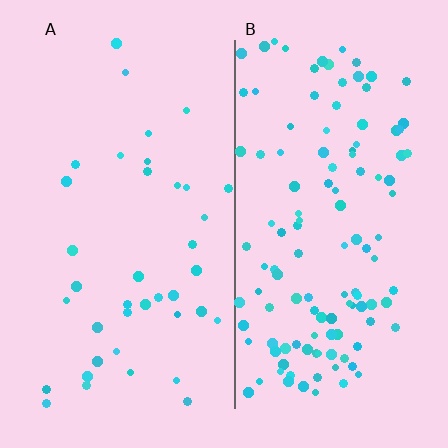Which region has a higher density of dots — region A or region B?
B (the right).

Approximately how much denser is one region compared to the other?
Approximately 3.2× — region B over region A.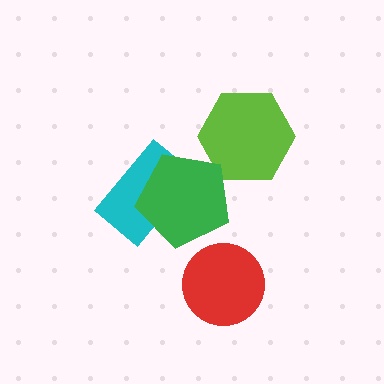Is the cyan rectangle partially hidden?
Yes, it is partially covered by another shape.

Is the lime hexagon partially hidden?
Yes, it is partially covered by another shape.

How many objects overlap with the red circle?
0 objects overlap with the red circle.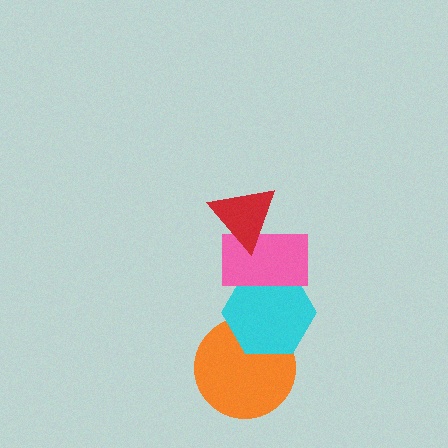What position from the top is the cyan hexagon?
The cyan hexagon is 3rd from the top.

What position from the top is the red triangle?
The red triangle is 1st from the top.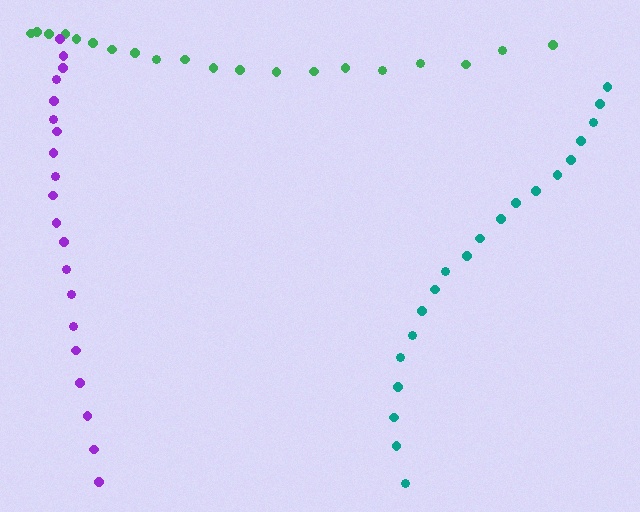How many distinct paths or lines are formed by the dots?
There are 3 distinct paths.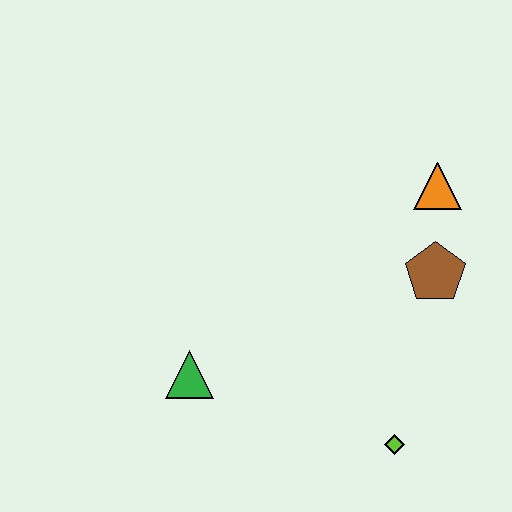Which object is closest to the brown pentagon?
The orange triangle is closest to the brown pentagon.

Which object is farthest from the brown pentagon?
The green triangle is farthest from the brown pentagon.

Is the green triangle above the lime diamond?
Yes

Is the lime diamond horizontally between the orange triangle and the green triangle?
Yes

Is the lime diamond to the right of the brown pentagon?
No